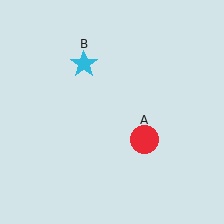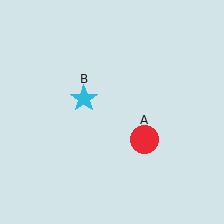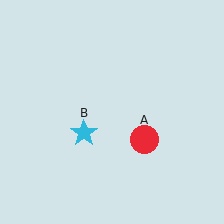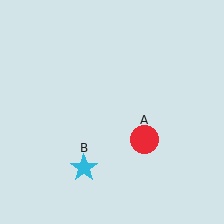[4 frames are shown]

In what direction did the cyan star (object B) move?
The cyan star (object B) moved down.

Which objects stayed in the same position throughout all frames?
Red circle (object A) remained stationary.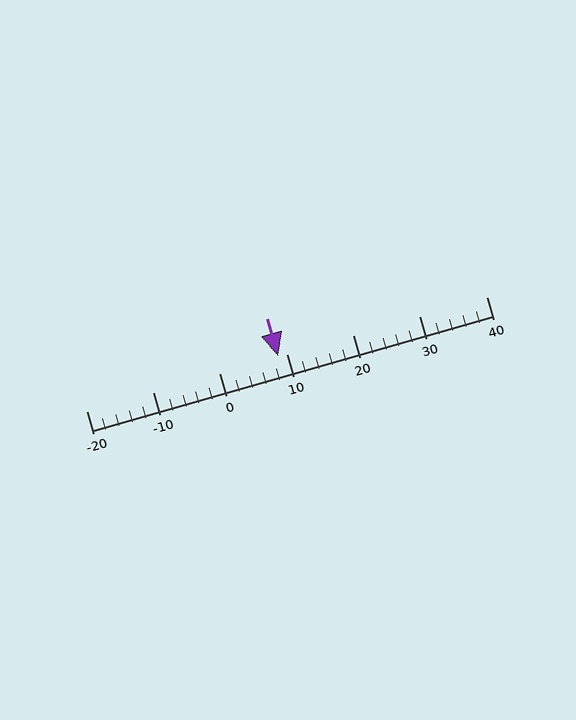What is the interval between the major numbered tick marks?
The major tick marks are spaced 10 units apart.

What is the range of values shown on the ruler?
The ruler shows values from -20 to 40.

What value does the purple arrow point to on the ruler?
The purple arrow points to approximately 9.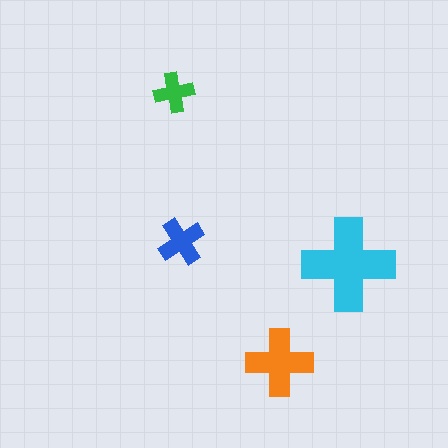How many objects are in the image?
There are 4 objects in the image.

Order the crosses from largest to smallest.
the cyan one, the orange one, the blue one, the green one.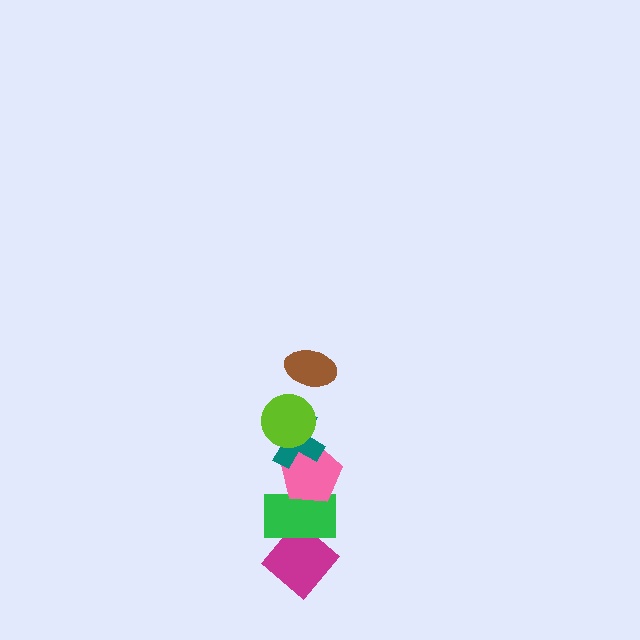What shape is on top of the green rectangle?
The pink pentagon is on top of the green rectangle.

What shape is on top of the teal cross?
The lime circle is on top of the teal cross.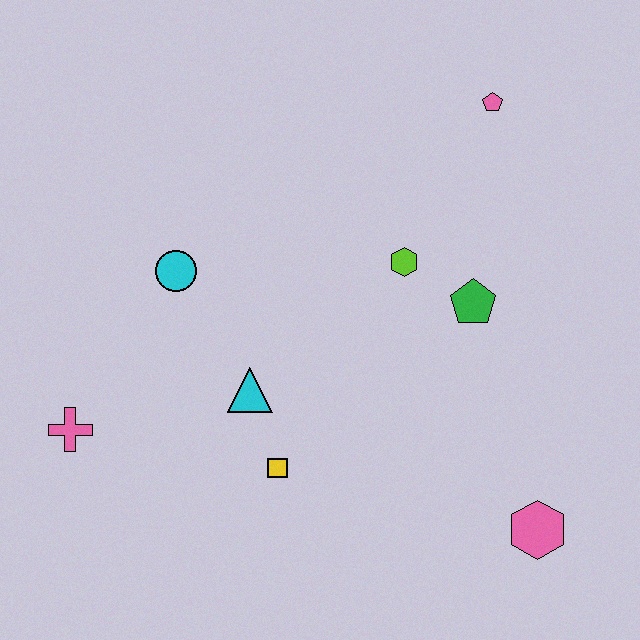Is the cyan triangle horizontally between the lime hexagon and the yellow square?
No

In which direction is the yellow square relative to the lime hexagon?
The yellow square is below the lime hexagon.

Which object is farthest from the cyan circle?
The pink hexagon is farthest from the cyan circle.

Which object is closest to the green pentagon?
The lime hexagon is closest to the green pentagon.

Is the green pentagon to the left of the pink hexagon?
Yes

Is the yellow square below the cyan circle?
Yes